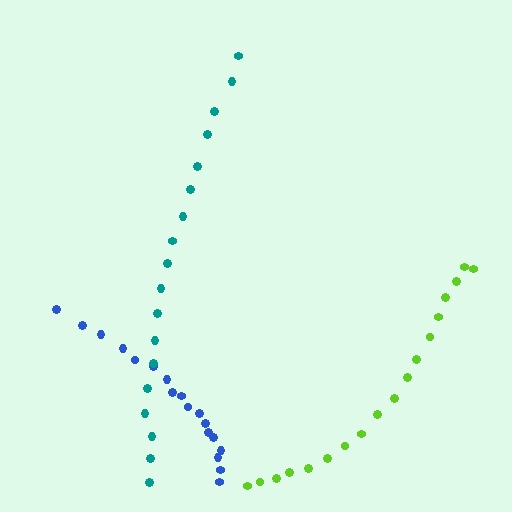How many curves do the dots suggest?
There are 3 distinct paths.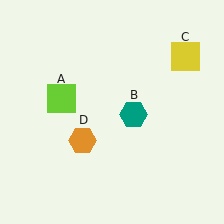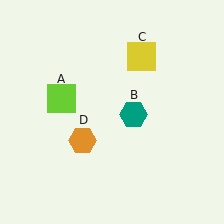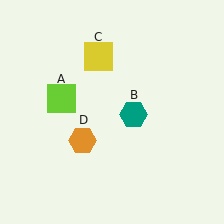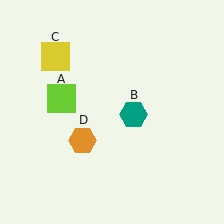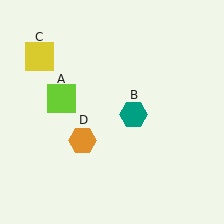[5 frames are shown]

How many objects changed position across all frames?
1 object changed position: yellow square (object C).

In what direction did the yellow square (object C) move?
The yellow square (object C) moved left.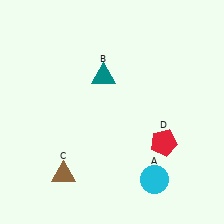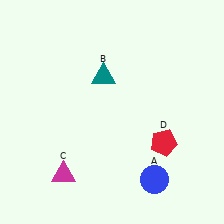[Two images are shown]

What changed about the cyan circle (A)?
In Image 1, A is cyan. In Image 2, it changed to blue.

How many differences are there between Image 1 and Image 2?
There are 2 differences between the two images.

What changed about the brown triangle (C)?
In Image 1, C is brown. In Image 2, it changed to magenta.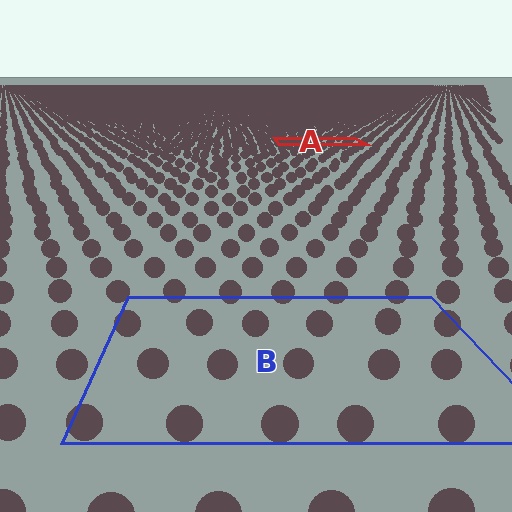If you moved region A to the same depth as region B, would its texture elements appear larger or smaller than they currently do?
They would appear larger. At a closer depth, the same texture elements are projected at a bigger on-screen size.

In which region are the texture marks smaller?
The texture marks are smaller in region A, because it is farther away.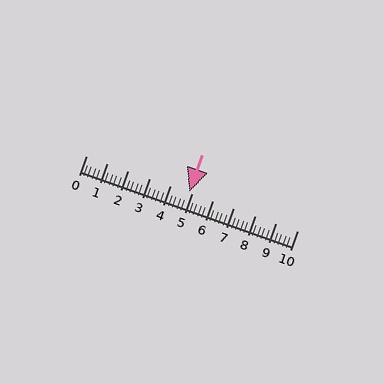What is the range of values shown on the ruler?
The ruler shows values from 0 to 10.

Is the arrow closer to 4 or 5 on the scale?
The arrow is closer to 5.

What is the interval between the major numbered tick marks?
The major tick marks are spaced 1 units apart.